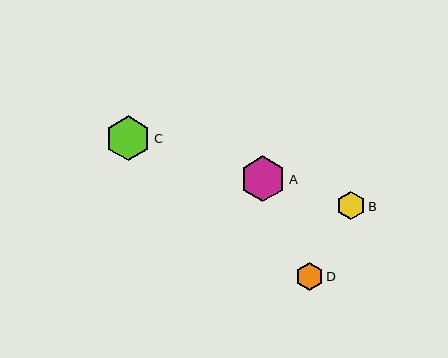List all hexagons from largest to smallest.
From largest to smallest: A, C, B, D.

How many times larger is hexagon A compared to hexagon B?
Hexagon A is approximately 1.6 times the size of hexagon B.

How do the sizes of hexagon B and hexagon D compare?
Hexagon B and hexagon D are approximately the same size.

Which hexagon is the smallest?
Hexagon D is the smallest with a size of approximately 28 pixels.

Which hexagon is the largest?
Hexagon A is the largest with a size of approximately 46 pixels.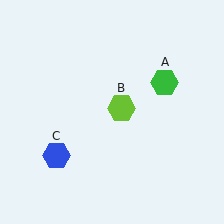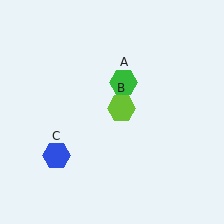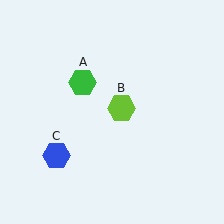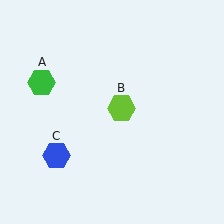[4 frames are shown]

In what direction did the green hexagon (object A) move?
The green hexagon (object A) moved left.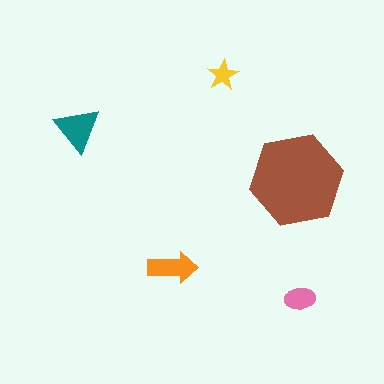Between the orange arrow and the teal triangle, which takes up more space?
The teal triangle.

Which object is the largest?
The brown hexagon.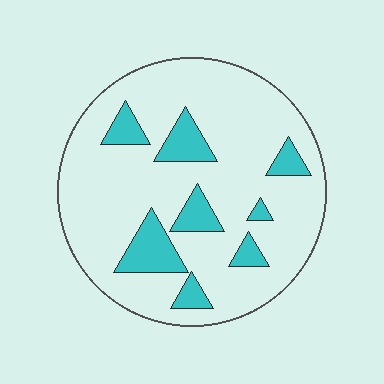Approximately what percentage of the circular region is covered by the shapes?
Approximately 15%.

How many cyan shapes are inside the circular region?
8.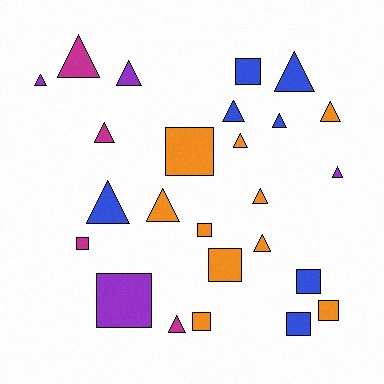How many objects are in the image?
There are 25 objects.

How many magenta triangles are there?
There are 3 magenta triangles.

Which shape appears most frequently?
Triangle, with 15 objects.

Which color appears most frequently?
Orange, with 10 objects.